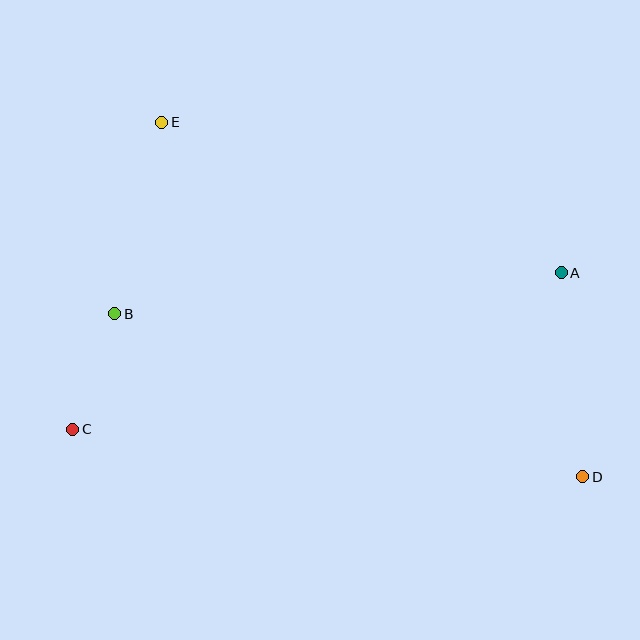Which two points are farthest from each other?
Points D and E are farthest from each other.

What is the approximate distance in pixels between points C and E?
The distance between C and E is approximately 320 pixels.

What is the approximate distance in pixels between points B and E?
The distance between B and E is approximately 197 pixels.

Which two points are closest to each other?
Points B and C are closest to each other.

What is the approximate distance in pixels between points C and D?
The distance between C and D is approximately 513 pixels.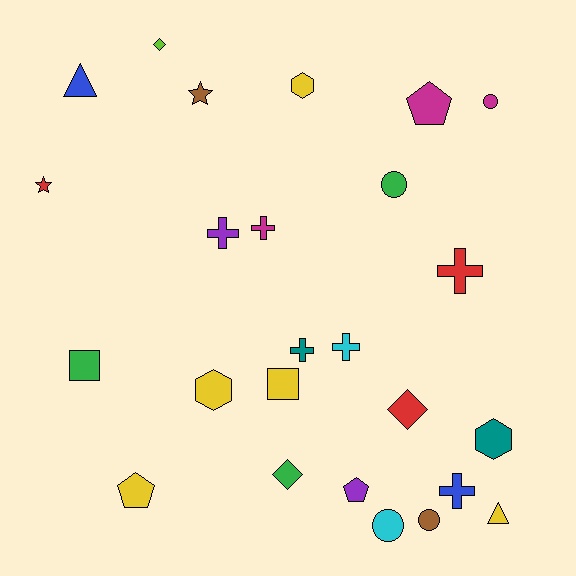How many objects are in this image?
There are 25 objects.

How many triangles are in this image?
There are 2 triangles.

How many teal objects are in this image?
There are 2 teal objects.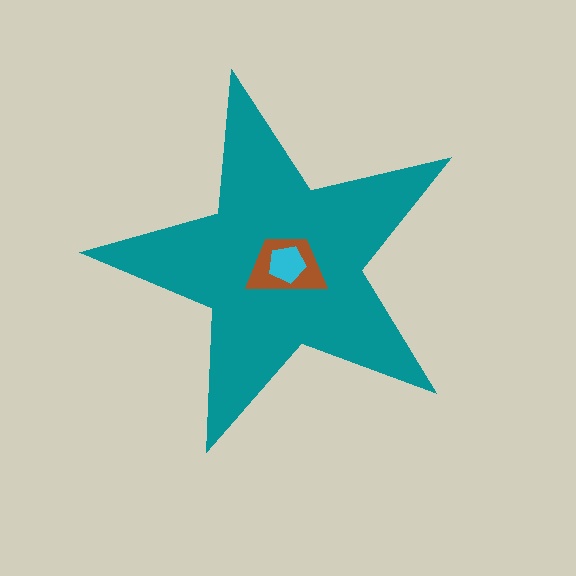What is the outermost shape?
The teal star.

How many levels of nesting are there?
3.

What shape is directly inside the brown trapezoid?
The cyan pentagon.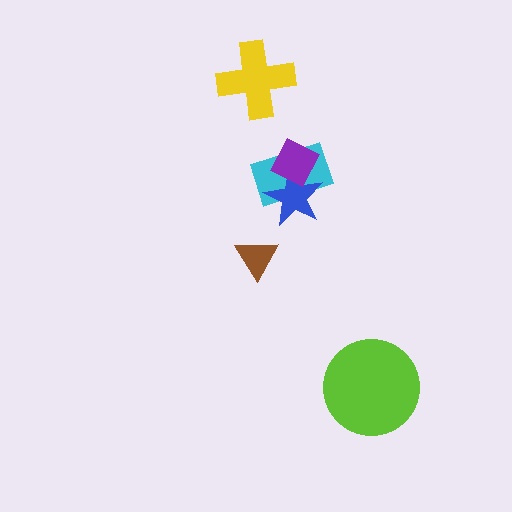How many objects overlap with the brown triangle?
0 objects overlap with the brown triangle.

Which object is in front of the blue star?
The purple diamond is in front of the blue star.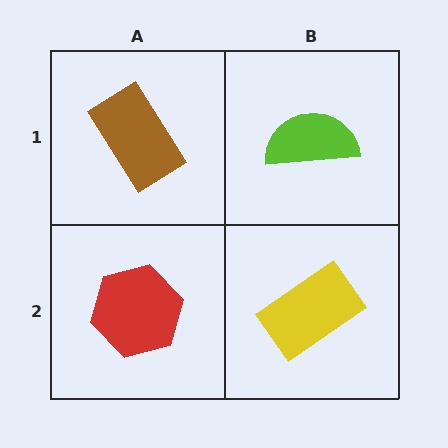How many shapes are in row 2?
2 shapes.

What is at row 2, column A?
A red hexagon.